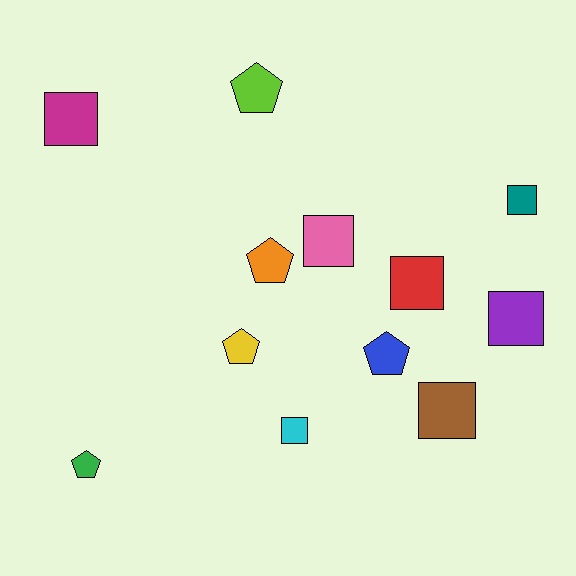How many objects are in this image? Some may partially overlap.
There are 12 objects.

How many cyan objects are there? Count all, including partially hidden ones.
There is 1 cyan object.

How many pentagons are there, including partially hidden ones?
There are 5 pentagons.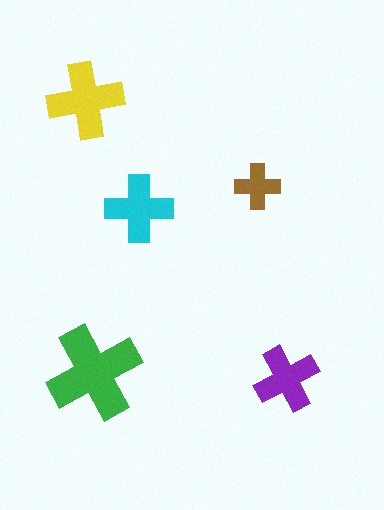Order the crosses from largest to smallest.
the green one, the yellow one, the cyan one, the purple one, the brown one.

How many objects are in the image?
There are 5 objects in the image.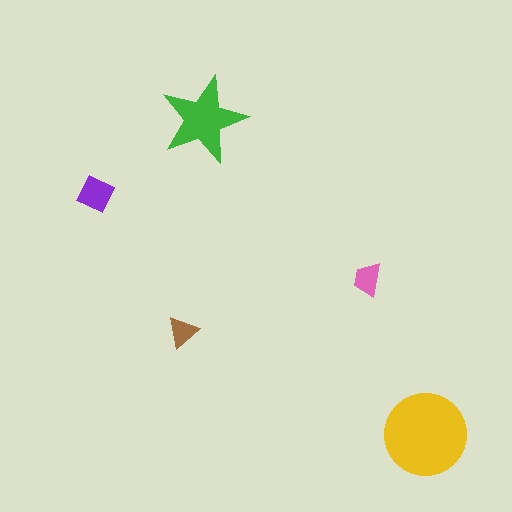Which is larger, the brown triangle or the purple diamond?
The purple diamond.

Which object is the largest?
The yellow circle.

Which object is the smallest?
The brown triangle.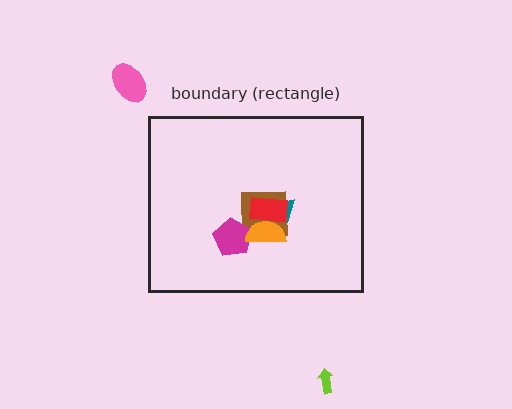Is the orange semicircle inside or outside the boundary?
Inside.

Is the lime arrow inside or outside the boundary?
Outside.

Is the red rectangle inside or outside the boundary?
Inside.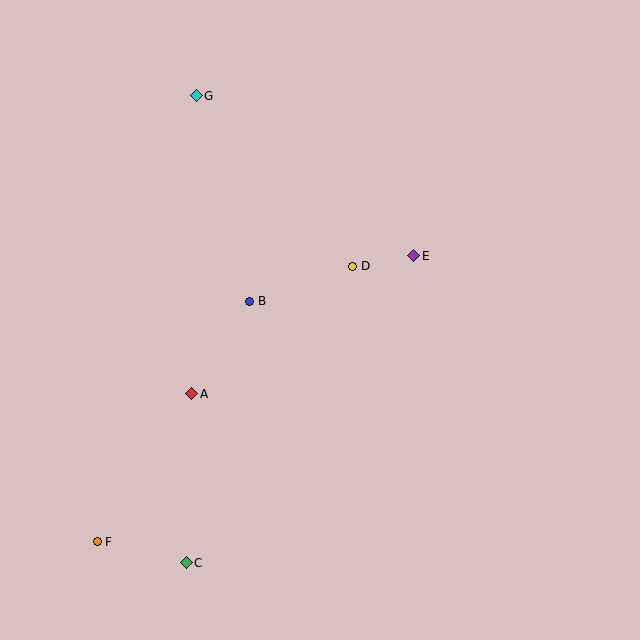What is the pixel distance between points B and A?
The distance between B and A is 109 pixels.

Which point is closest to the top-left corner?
Point G is closest to the top-left corner.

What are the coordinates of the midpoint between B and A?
The midpoint between B and A is at (221, 348).